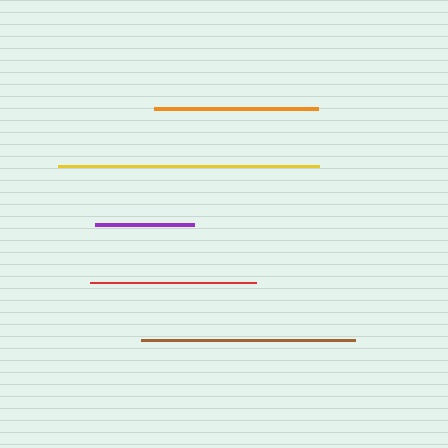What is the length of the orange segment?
The orange segment is approximately 164 pixels long.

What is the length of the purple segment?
The purple segment is approximately 99 pixels long.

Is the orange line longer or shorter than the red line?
The red line is longer than the orange line.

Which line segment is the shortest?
The purple line is the shortest at approximately 99 pixels.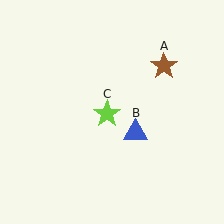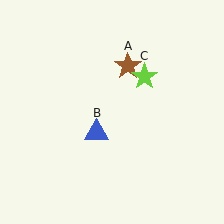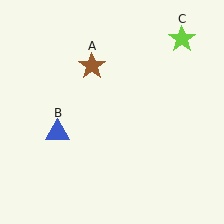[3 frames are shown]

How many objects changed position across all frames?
3 objects changed position: brown star (object A), blue triangle (object B), lime star (object C).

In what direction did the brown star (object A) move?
The brown star (object A) moved left.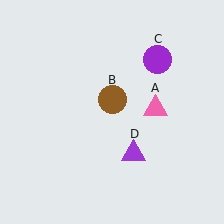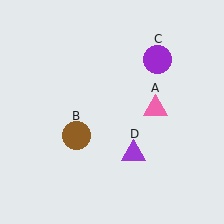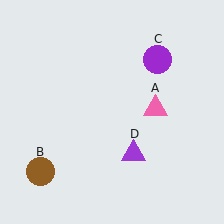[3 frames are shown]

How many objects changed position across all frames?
1 object changed position: brown circle (object B).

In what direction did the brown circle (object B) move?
The brown circle (object B) moved down and to the left.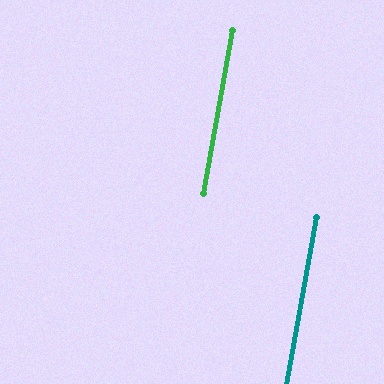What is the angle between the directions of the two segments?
Approximately 0 degrees.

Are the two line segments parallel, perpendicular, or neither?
Parallel — their directions differ by only 0.2°.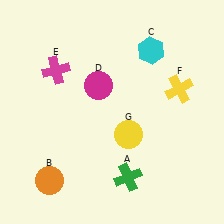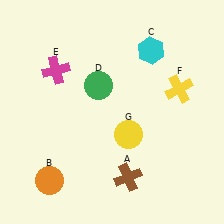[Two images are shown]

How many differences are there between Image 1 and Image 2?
There are 2 differences between the two images.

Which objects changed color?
A changed from green to brown. D changed from magenta to green.